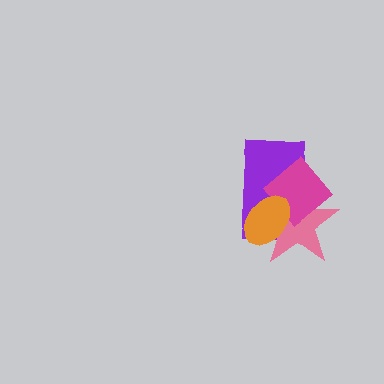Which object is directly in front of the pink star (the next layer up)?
The magenta diamond is directly in front of the pink star.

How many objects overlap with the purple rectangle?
3 objects overlap with the purple rectangle.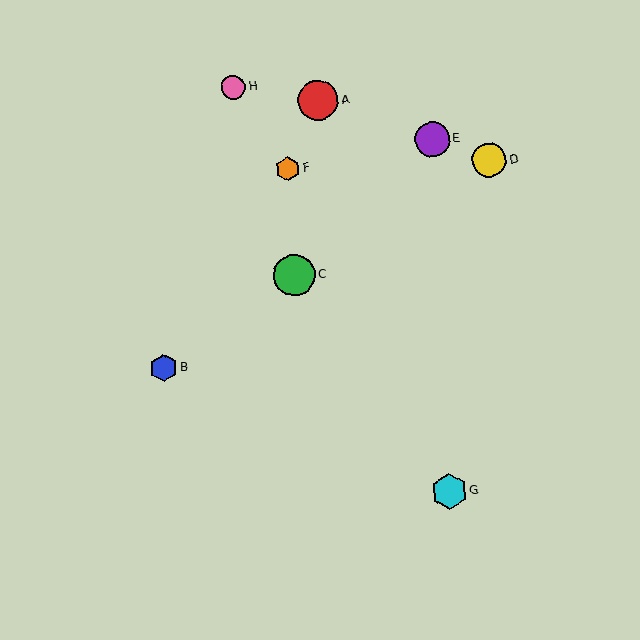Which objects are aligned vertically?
Objects E, G are aligned vertically.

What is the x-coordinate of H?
Object H is at x≈233.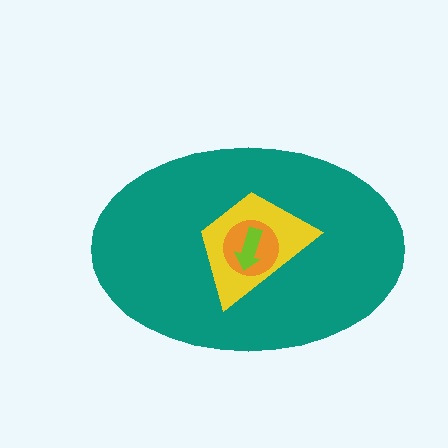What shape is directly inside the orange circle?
The lime arrow.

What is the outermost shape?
The teal ellipse.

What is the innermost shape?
The lime arrow.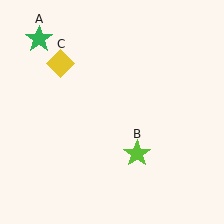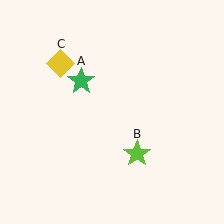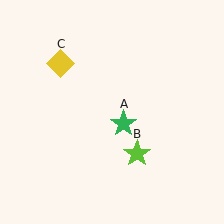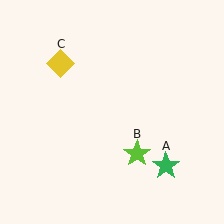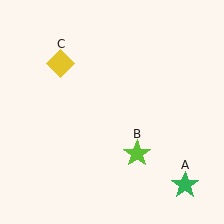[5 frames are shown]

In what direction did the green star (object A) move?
The green star (object A) moved down and to the right.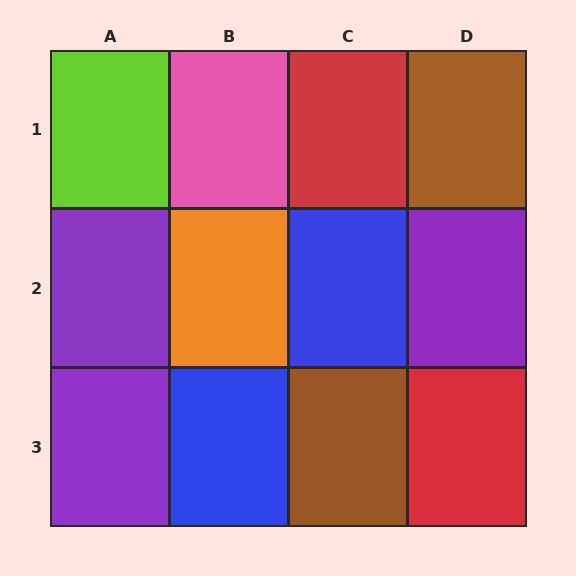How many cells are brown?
2 cells are brown.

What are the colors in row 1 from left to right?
Lime, pink, red, brown.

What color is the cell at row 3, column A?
Purple.